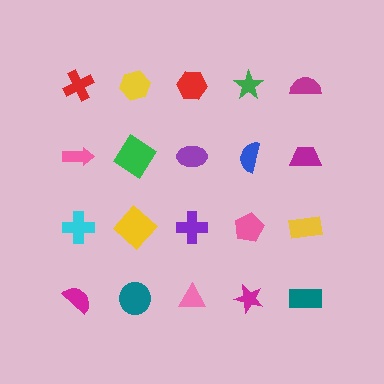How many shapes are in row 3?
5 shapes.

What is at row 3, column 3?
A purple cross.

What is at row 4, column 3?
A pink triangle.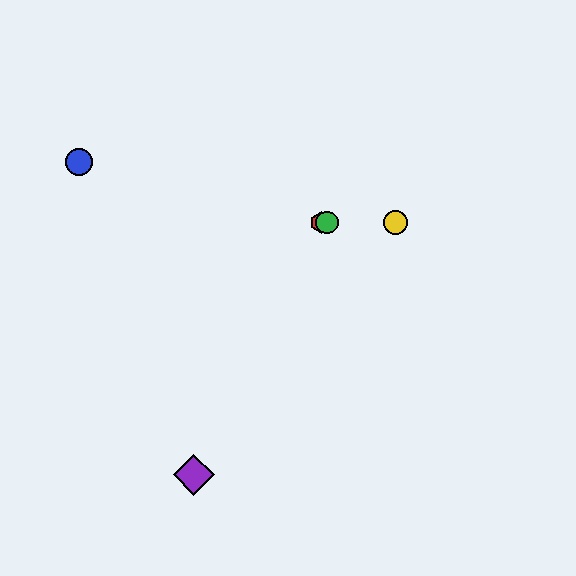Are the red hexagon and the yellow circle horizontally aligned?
Yes, both are at y≈223.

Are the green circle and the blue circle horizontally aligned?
No, the green circle is at y≈223 and the blue circle is at y≈162.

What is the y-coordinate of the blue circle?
The blue circle is at y≈162.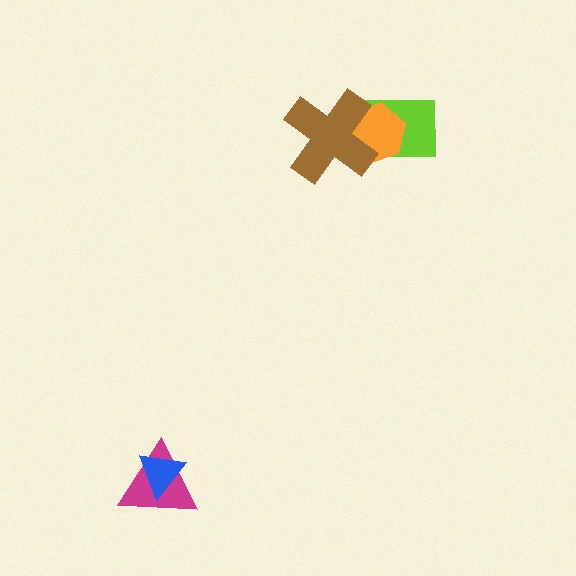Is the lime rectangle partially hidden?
Yes, it is partially covered by another shape.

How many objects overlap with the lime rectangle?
2 objects overlap with the lime rectangle.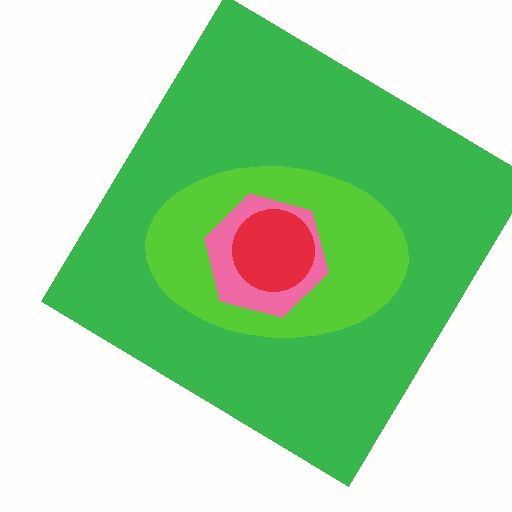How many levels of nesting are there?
4.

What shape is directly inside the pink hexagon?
The red circle.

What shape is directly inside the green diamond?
The lime ellipse.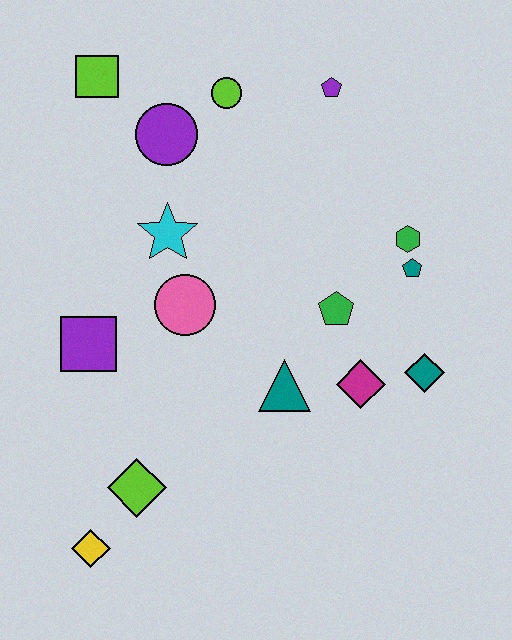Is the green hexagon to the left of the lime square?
No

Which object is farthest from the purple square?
The purple pentagon is farthest from the purple square.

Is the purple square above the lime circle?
No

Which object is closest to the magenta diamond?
The teal diamond is closest to the magenta diamond.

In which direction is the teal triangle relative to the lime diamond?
The teal triangle is to the right of the lime diamond.